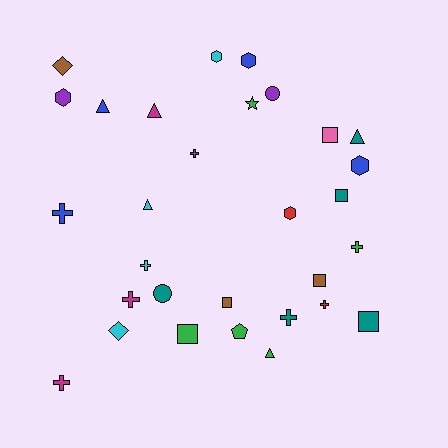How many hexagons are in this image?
There are 5 hexagons.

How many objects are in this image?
There are 30 objects.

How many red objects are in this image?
There are 2 red objects.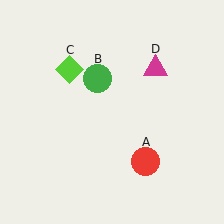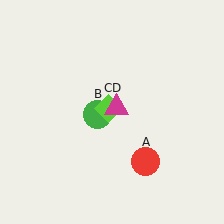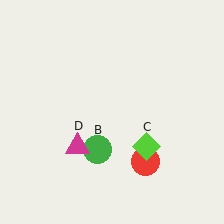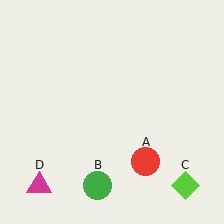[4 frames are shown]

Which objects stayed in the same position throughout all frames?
Red circle (object A) remained stationary.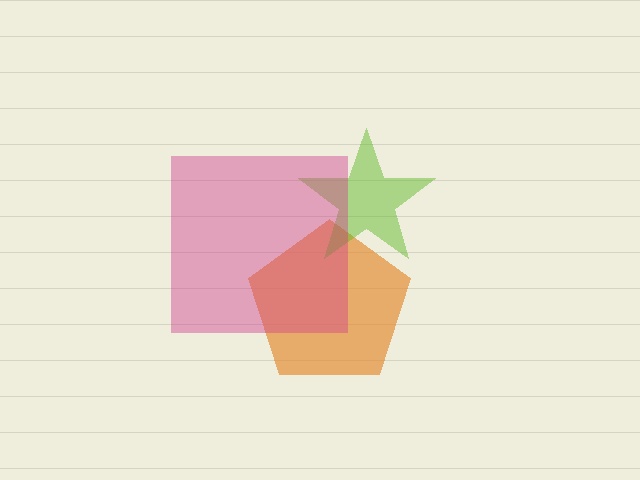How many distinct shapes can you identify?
There are 3 distinct shapes: an orange pentagon, a lime star, a magenta square.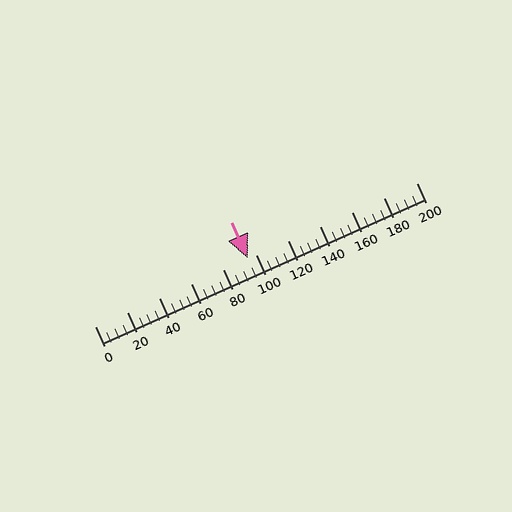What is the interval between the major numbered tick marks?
The major tick marks are spaced 20 units apart.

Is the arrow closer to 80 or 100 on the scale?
The arrow is closer to 100.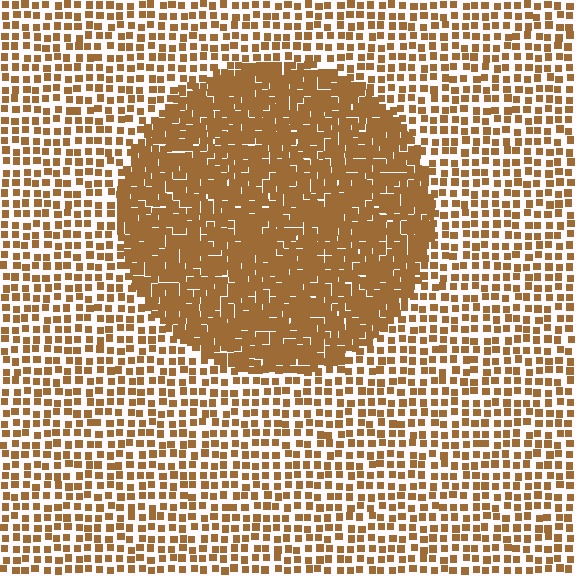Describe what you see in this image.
The image contains small brown elements arranged at two different densities. A circle-shaped region is visible where the elements are more densely packed than the surrounding area.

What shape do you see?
I see a circle.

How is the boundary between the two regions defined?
The boundary is defined by a change in element density (approximately 2.3x ratio). All elements are the same color, size, and shape.